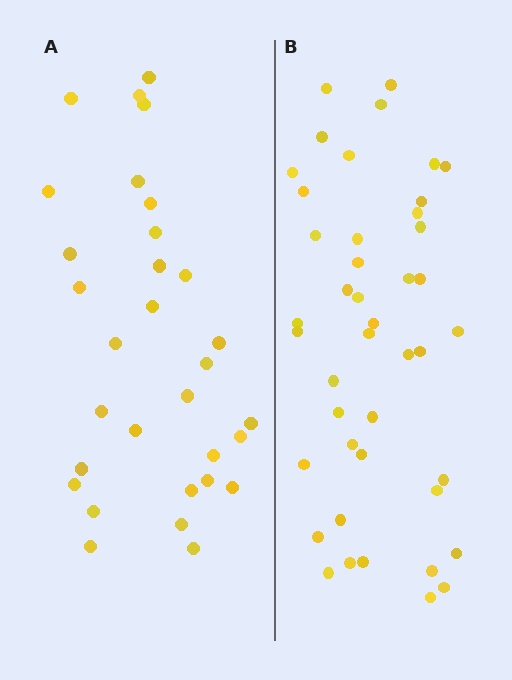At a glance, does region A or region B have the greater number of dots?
Region B (the right region) has more dots.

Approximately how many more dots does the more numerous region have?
Region B has roughly 12 or so more dots than region A.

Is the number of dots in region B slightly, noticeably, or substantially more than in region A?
Region B has noticeably more, but not dramatically so. The ratio is roughly 1.4 to 1.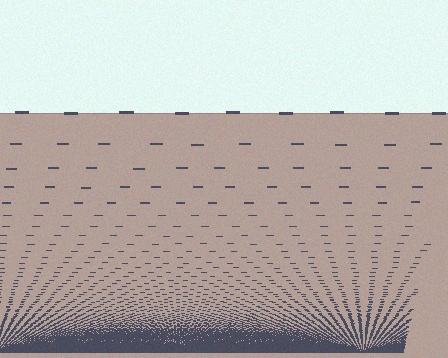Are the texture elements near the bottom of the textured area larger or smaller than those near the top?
Smaller. The gradient is inverted — elements near the bottom are smaller and denser.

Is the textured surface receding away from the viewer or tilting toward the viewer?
The surface appears to tilt toward the viewer. Texture elements get larger and sparser toward the top.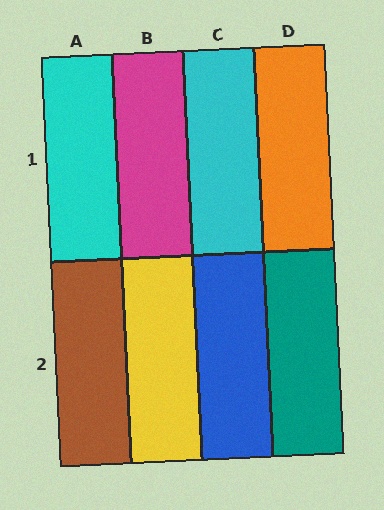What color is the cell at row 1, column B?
Magenta.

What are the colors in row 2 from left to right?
Brown, yellow, blue, teal.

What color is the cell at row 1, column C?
Cyan.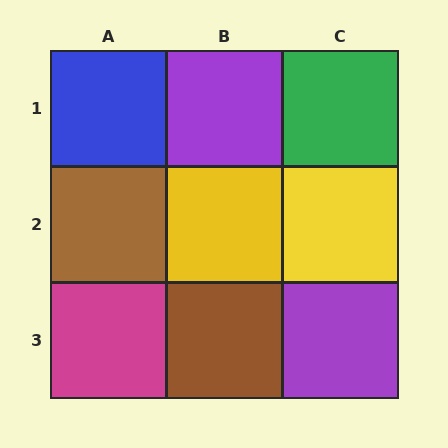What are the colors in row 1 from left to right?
Blue, purple, green.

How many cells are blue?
1 cell is blue.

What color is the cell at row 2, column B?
Yellow.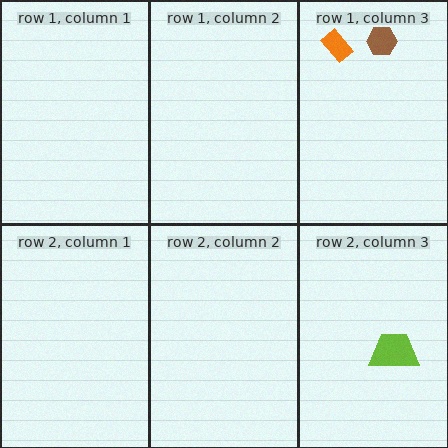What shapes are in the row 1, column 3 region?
The orange rectangle, the brown hexagon.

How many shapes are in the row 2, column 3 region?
1.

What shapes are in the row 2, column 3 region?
The lime trapezoid.